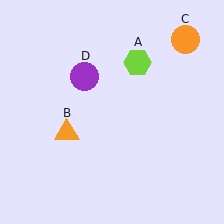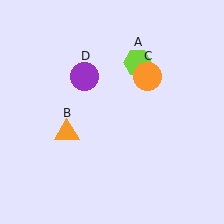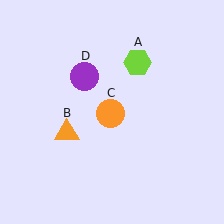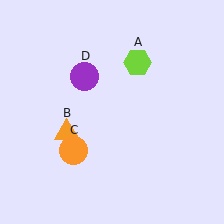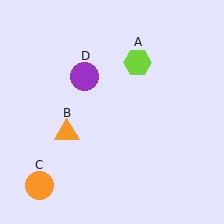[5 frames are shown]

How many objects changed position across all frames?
1 object changed position: orange circle (object C).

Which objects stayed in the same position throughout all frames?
Lime hexagon (object A) and orange triangle (object B) and purple circle (object D) remained stationary.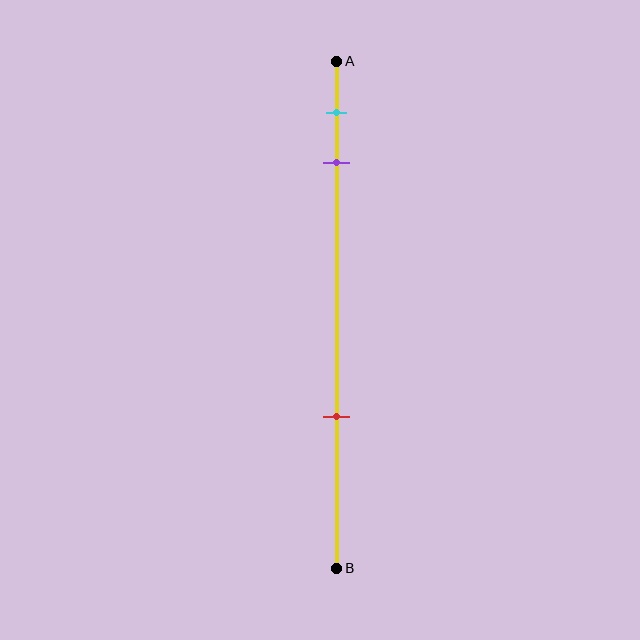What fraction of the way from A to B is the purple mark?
The purple mark is approximately 20% (0.2) of the way from A to B.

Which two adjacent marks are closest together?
The cyan and purple marks are the closest adjacent pair.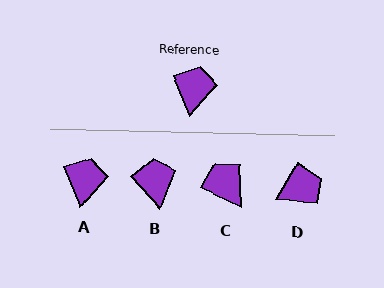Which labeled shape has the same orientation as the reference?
A.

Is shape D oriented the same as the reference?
No, it is off by about 52 degrees.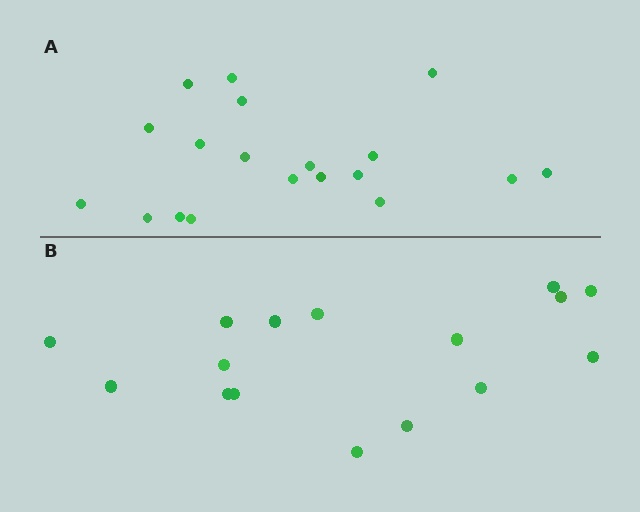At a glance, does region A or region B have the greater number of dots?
Region A (the top region) has more dots.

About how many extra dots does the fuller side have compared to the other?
Region A has just a few more — roughly 2 or 3 more dots than region B.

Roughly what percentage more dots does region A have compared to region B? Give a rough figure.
About 20% more.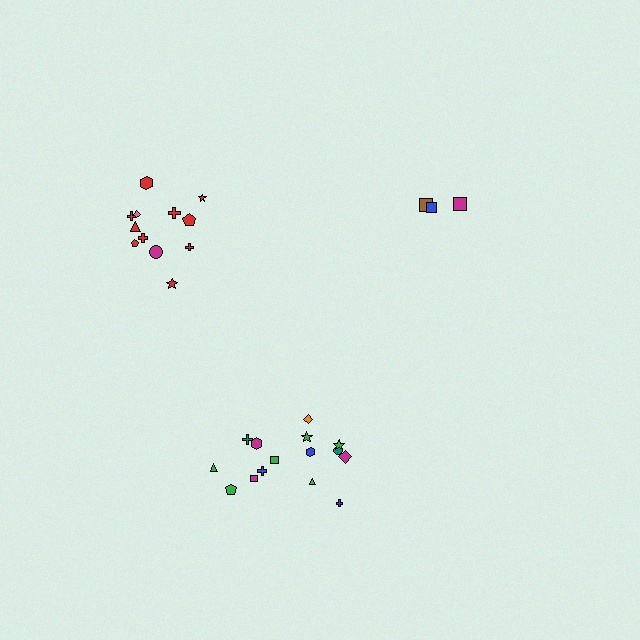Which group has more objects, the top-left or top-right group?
The top-left group.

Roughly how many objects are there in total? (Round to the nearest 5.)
Roughly 30 objects in total.